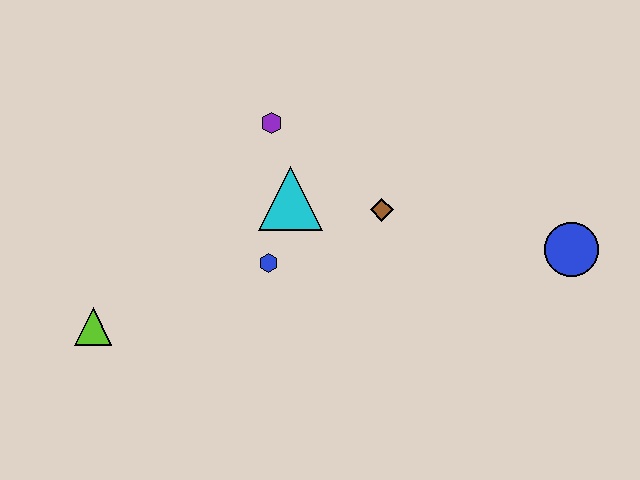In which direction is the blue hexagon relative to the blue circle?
The blue hexagon is to the left of the blue circle.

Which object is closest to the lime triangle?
The blue hexagon is closest to the lime triangle.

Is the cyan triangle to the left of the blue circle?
Yes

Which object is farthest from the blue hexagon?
The blue circle is farthest from the blue hexagon.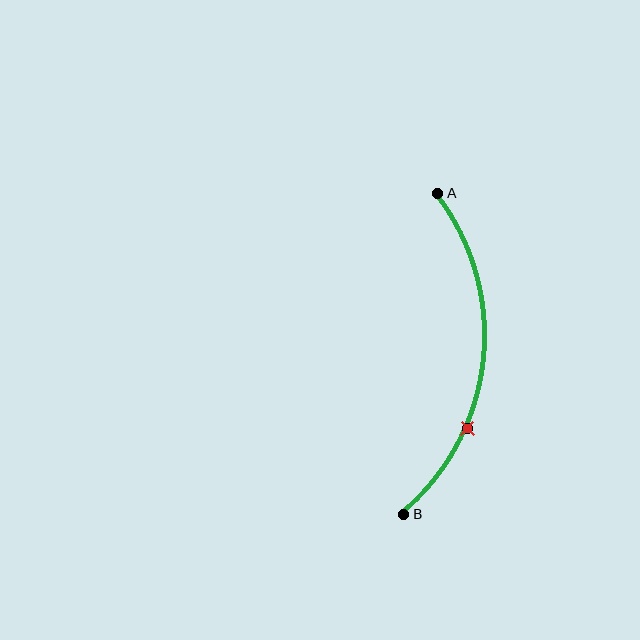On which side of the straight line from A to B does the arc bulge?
The arc bulges to the right of the straight line connecting A and B.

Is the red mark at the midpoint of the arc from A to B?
No. The red mark lies on the arc but is closer to endpoint B. The arc midpoint would be at the point on the curve equidistant along the arc from both A and B.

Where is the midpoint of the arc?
The arc midpoint is the point on the curve farthest from the straight line joining A and B. It sits to the right of that line.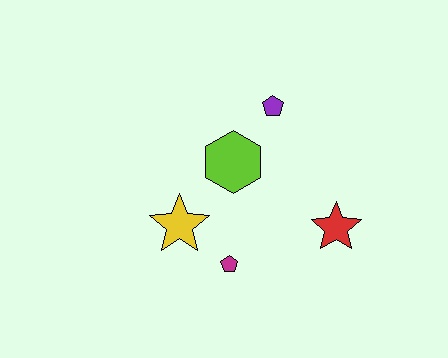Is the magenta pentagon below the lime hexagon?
Yes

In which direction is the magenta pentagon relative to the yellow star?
The magenta pentagon is to the right of the yellow star.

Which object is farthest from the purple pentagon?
The magenta pentagon is farthest from the purple pentagon.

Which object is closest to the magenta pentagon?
The yellow star is closest to the magenta pentagon.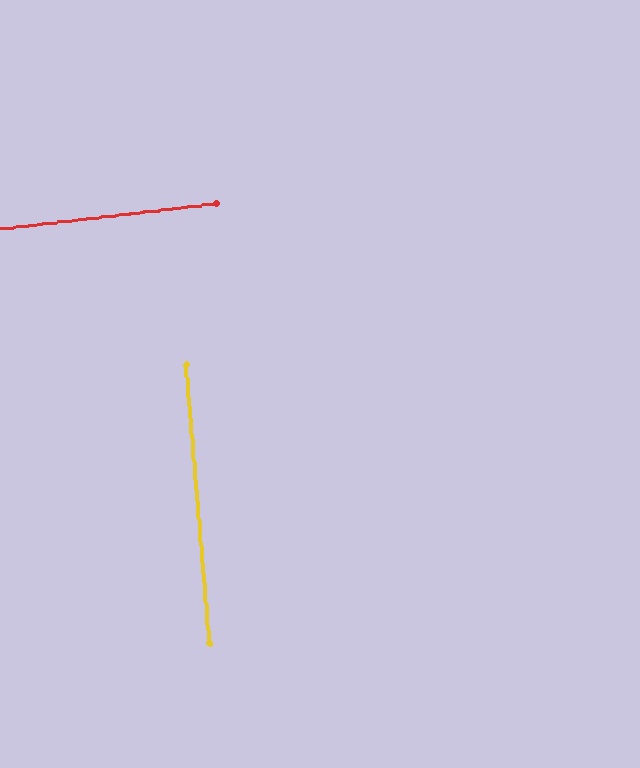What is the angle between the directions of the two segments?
Approximately 88 degrees.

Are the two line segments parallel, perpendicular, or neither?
Perpendicular — they meet at approximately 88°.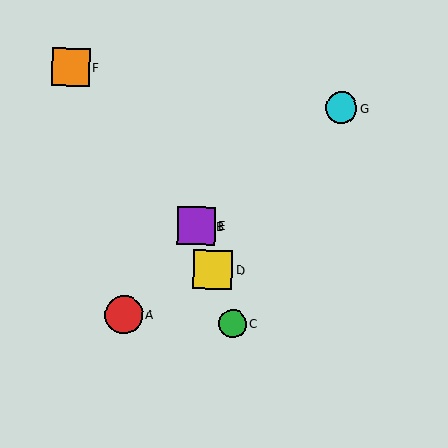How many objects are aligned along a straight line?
4 objects (B, C, D, E) are aligned along a straight line.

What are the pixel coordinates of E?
Object E is at (197, 226).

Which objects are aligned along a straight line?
Objects B, C, D, E are aligned along a straight line.